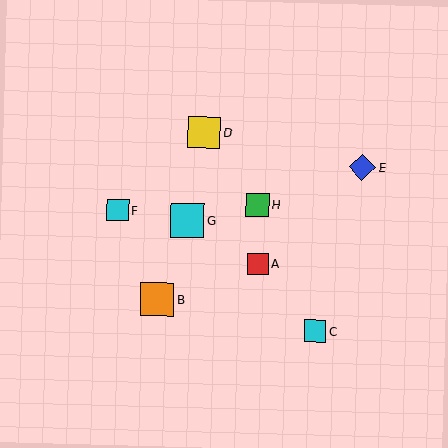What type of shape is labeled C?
Shape C is a cyan square.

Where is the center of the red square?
The center of the red square is at (257, 264).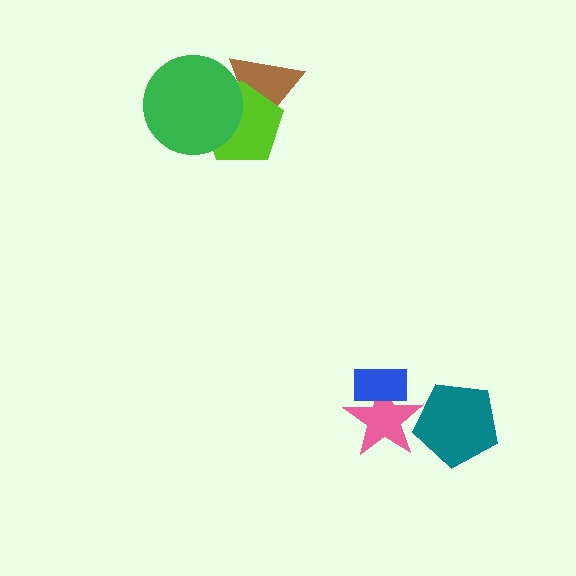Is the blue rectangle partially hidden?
No, no other shape covers it.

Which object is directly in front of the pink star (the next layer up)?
The teal pentagon is directly in front of the pink star.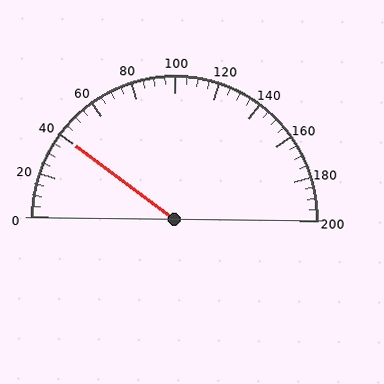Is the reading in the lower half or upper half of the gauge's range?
The reading is in the lower half of the range (0 to 200).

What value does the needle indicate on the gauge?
The needle indicates approximately 40.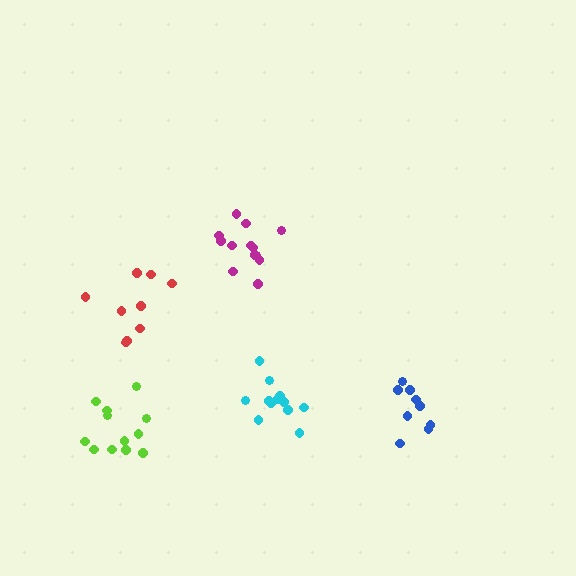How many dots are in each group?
Group 1: 13 dots, Group 2: 9 dots, Group 3: 12 dots, Group 4: 9 dots, Group 5: 12 dots (55 total).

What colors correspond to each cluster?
The clusters are colored: magenta, red, cyan, blue, lime.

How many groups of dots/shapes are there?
There are 5 groups.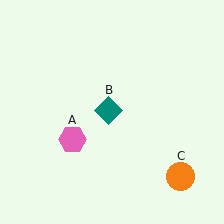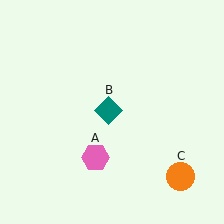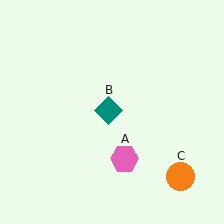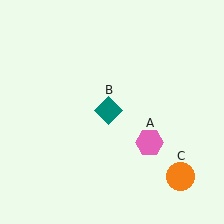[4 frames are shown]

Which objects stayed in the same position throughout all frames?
Teal diamond (object B) and orange circle (object C) remained stationary.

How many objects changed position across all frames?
1 object changed position: pink hexagon (object A).